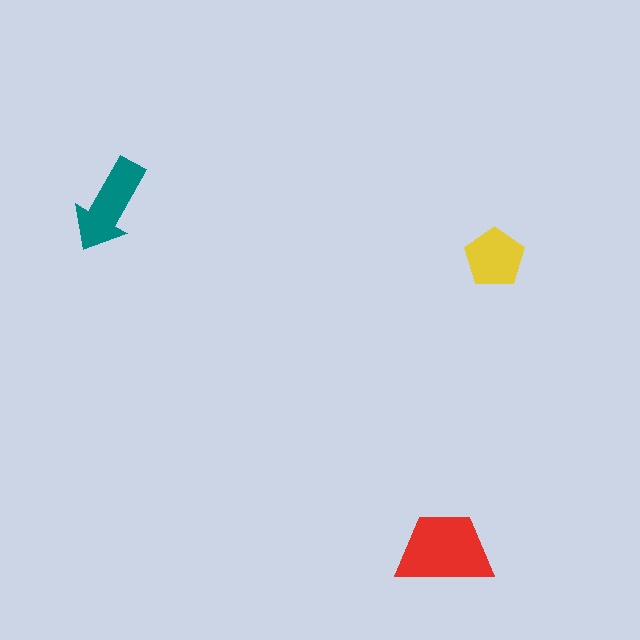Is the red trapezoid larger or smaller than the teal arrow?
Larger.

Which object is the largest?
The red trapezoid.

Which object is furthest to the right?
The yellow pentagon is rightmost.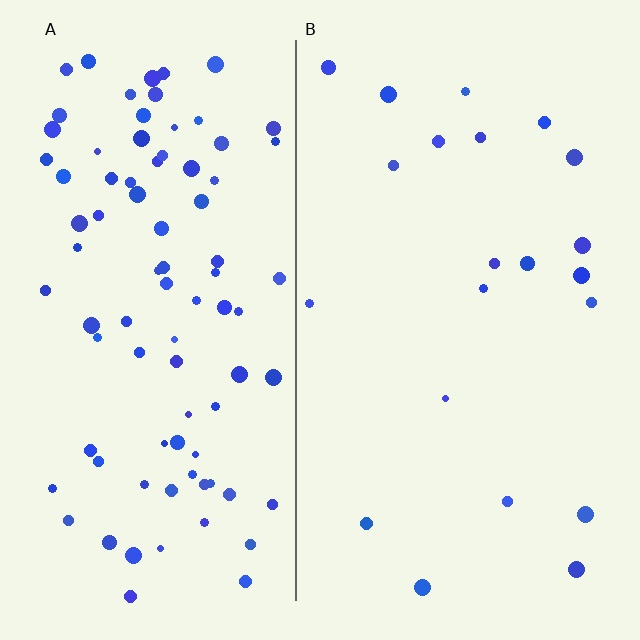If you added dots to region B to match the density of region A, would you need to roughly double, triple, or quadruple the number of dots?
Approximately quadruple.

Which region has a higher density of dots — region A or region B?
A (the left).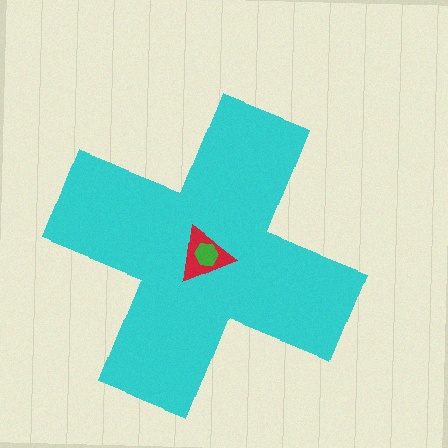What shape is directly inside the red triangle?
The green hexagon.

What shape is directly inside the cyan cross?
The red triangle.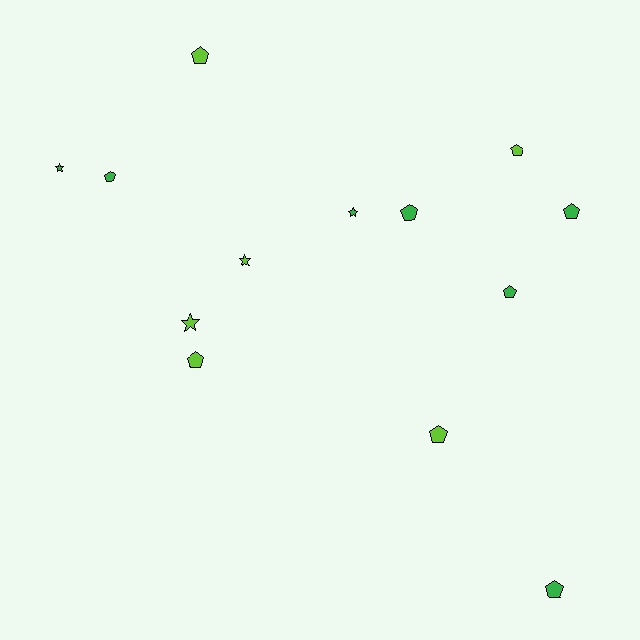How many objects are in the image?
There are 13 objects.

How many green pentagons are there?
There are 5 green pentagons.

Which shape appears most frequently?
Pentagon, with 9 objects.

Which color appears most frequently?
Green, with 7 objects.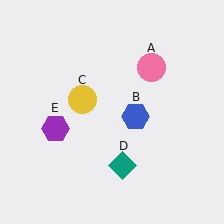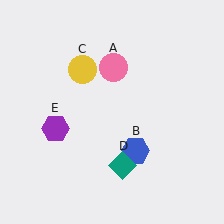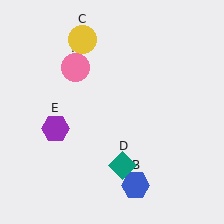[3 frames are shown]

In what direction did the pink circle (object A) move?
The pink circle (object A) moved left.